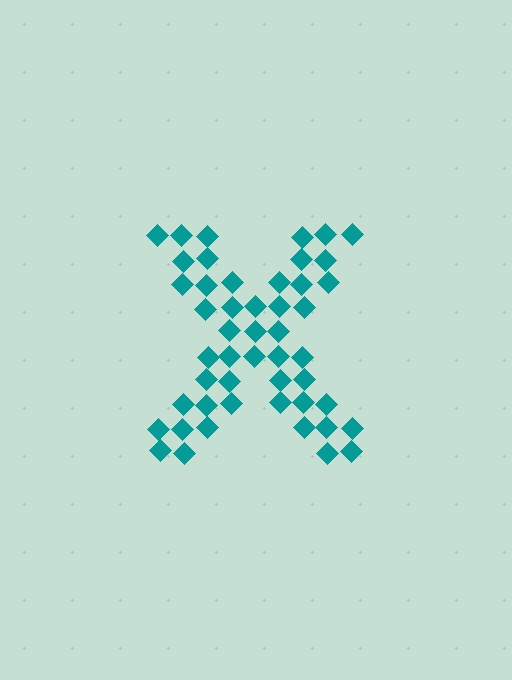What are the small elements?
The small elements are diamonds.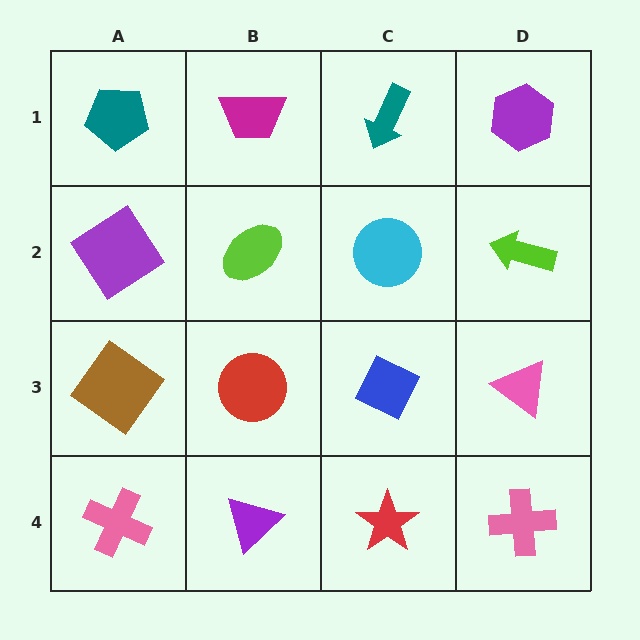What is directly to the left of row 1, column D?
A teal arrow.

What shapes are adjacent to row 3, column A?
A purple diamond (row 2, column A), a pink cross (row 4, column A), a red circle (row 3, column B).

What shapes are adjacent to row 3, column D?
A lime arrow (row 2, column D), a pink cross (row 4, column D), a blue diamond (row 3, column C).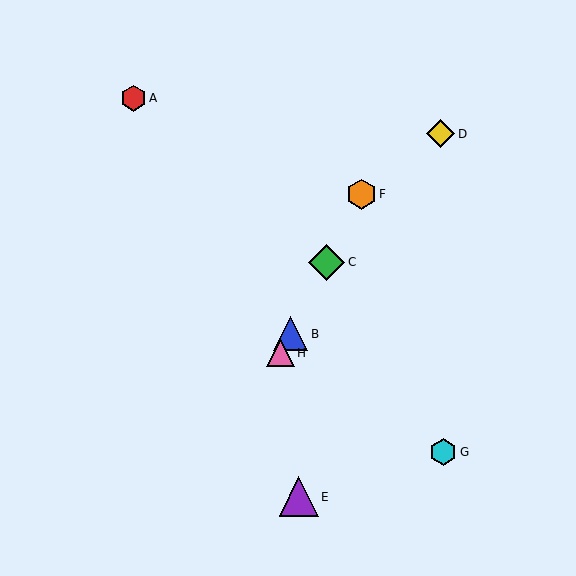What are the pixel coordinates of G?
Object G is at (443, 452).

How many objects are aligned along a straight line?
4 objects (B, C, F, H) are aligned along a straight line.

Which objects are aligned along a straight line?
Objects B, C, F, H are aligned along a straight line.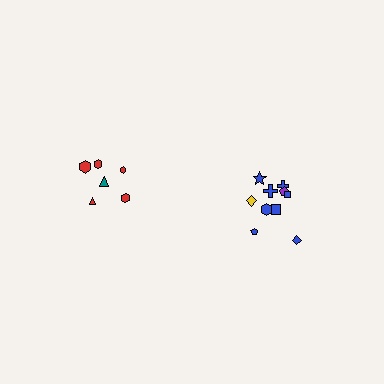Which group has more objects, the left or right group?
The right group.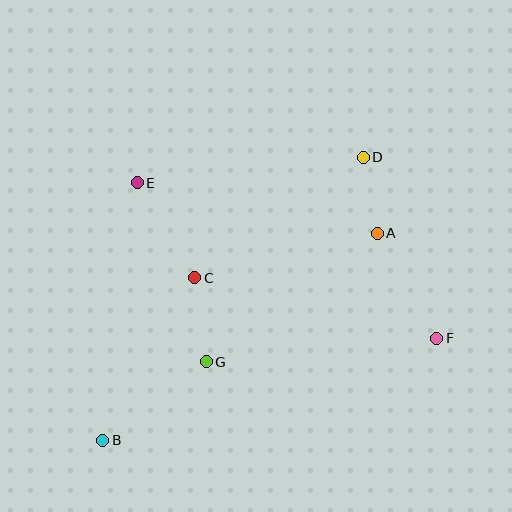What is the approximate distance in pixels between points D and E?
The distance between D and E is approximately 227 pixels.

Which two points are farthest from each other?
Points B and D are farthest from each other.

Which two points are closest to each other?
Points A and D are closest to each other.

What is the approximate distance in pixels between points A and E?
The distance between A and E is approximately 245 pixels.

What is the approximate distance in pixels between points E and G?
The distance between E and G is approximately 192 pixels.